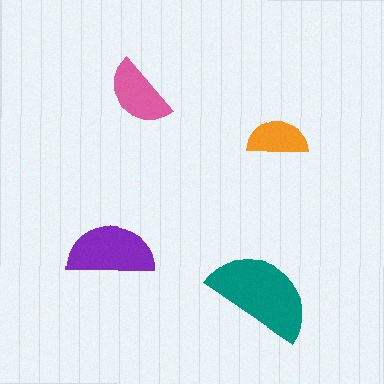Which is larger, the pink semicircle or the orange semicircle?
The pink one.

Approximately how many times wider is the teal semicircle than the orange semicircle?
About 2 times wider.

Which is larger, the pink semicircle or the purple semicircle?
The purple one.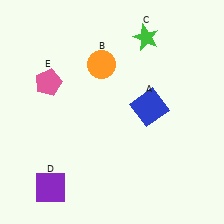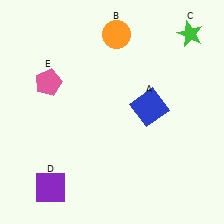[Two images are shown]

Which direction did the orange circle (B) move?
The orange circle (B) moved up.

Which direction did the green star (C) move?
The green star (C) moved right.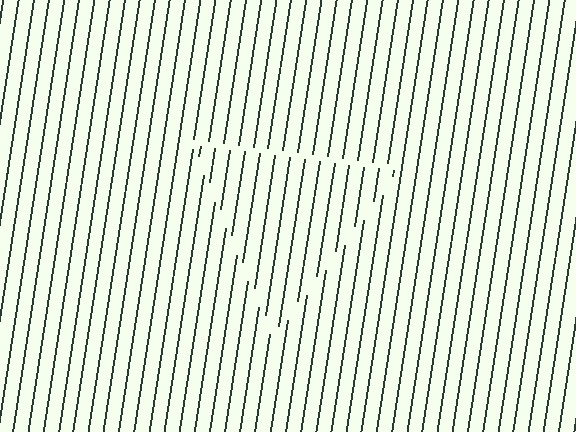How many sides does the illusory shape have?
3 sides — the line-ends trace a triangle.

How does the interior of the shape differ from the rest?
The interior of the shape contains the same grating, shifted by half a period — the contour is defined by the phase discontinuity where line-ends from the inner and outer gratings abut.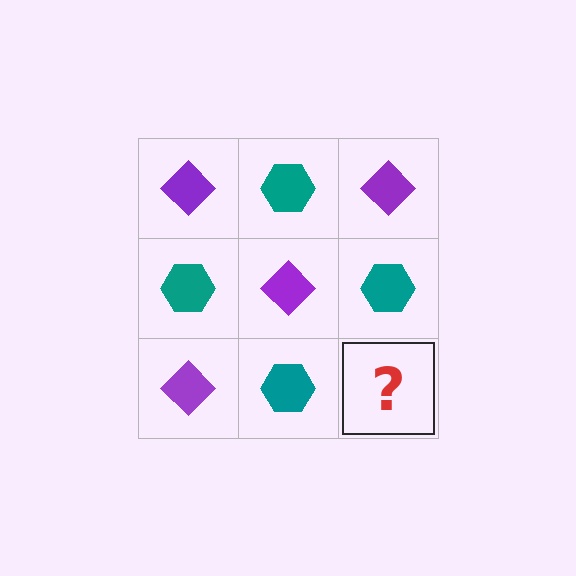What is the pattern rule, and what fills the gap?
The rule is that it alternates purple diamond and teal hexagon in a checkerboard pattern. The gap should be filled with a purple diamond.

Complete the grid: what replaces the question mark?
The question mark should be replaced with a purple diamond.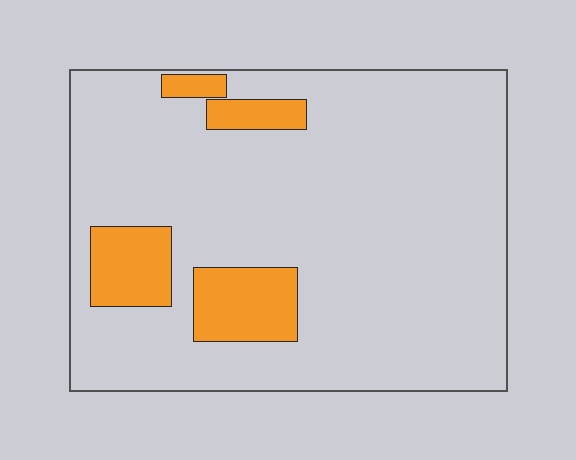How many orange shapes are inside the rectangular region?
4.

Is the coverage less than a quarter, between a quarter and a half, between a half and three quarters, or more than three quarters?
Less than a quarter.